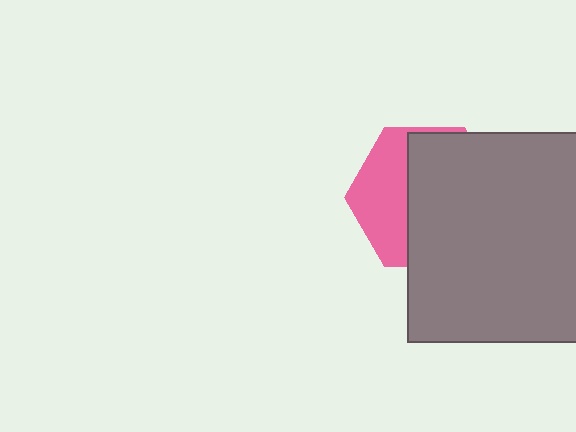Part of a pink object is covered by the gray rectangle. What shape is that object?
It is a hexagon.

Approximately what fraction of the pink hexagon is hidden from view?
Roughly 63% of the pink hexagon is hidden behind the gray rectangle.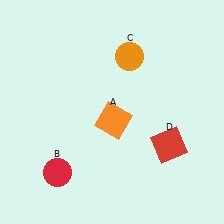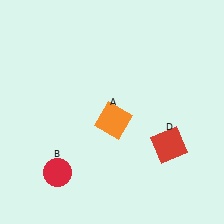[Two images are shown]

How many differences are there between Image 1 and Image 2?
There is 1 difference between the two images.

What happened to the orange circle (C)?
The orange circle (C) was removed in Image 2. It was in the top-right area of Image 1.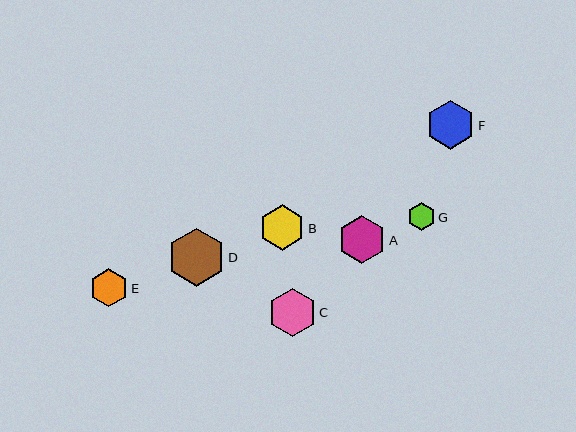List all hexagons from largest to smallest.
From largest to smallest: D, F, A, C, B, E, G.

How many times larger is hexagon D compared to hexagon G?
Hexagon D is approximately 2.1 times the size of hexagon G.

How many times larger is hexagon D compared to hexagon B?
Hexagon D is approximately 1.3 times the size of hexagon B.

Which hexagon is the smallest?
Hexagon G is the smallest with a size of approximately 28 pixels.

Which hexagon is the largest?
Hexagon D is the largest with a size of approximately 58 pixels.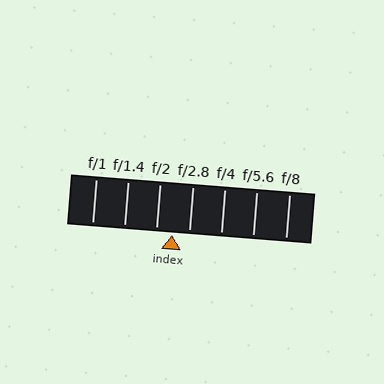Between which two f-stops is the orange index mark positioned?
The index mark is between f/2 and f/2.8.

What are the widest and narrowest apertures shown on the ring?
The widest aperture shown is f/1 and the narrowest is f/8.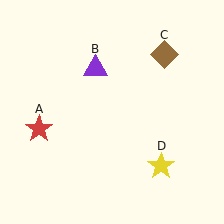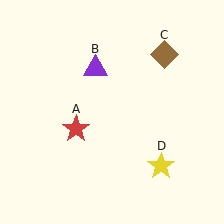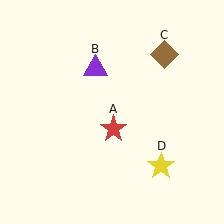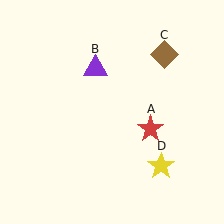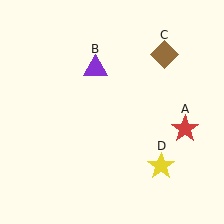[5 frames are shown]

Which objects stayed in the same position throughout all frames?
Purple triangle (object B) and brown diamond (object C) and yellow star (object D) remained stationary.